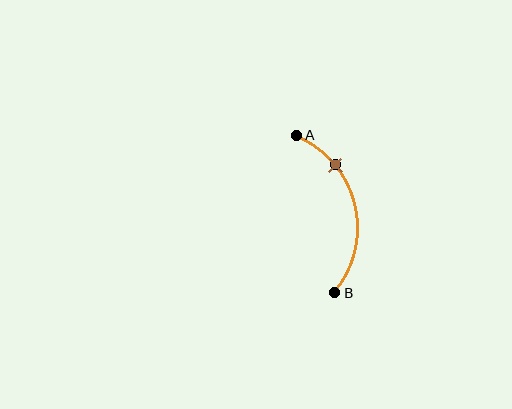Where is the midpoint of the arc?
The arc midpoint is the point on the curve farthest from the straight line joining A and B. It sits to the right of that line.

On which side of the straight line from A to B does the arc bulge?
The arc bulges to the right of the straight line connecting A and B.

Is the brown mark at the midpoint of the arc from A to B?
No. The brown mark lies on the arc but is closer to endpoint A. The arc midpoint would be at the point on the curve equidistant along the arc from both A and B.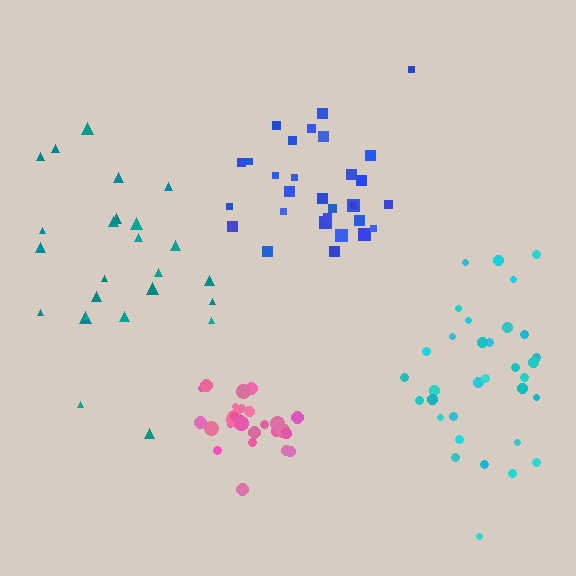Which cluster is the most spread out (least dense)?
Teal.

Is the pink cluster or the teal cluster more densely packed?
Pink.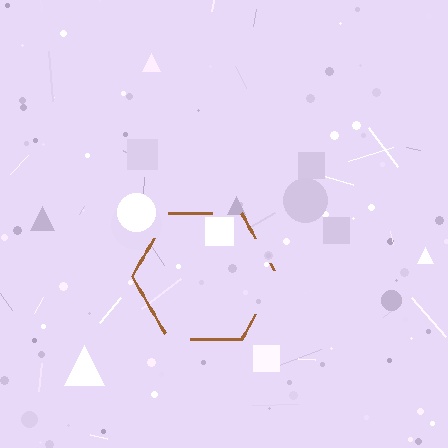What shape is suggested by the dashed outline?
The dashed outline suggests a hexagon.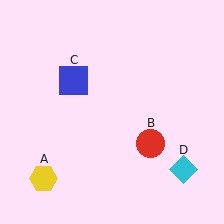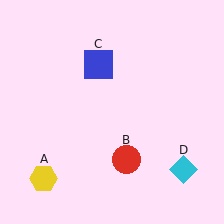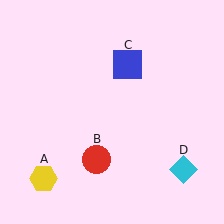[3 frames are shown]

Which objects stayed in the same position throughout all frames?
Yellow hexagon (object A) and cyan diamond (object D) remained stationary.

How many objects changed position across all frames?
2 objects changed position: red circle (object B), blue square (object C).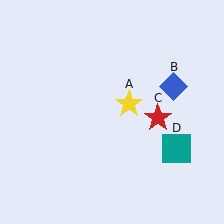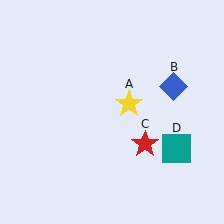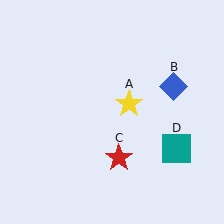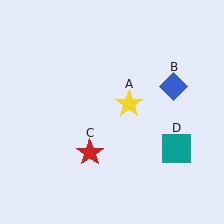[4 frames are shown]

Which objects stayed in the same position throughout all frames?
Yellow star (object A) and blue diamond (object B) and teal square (object D) remained stationary.